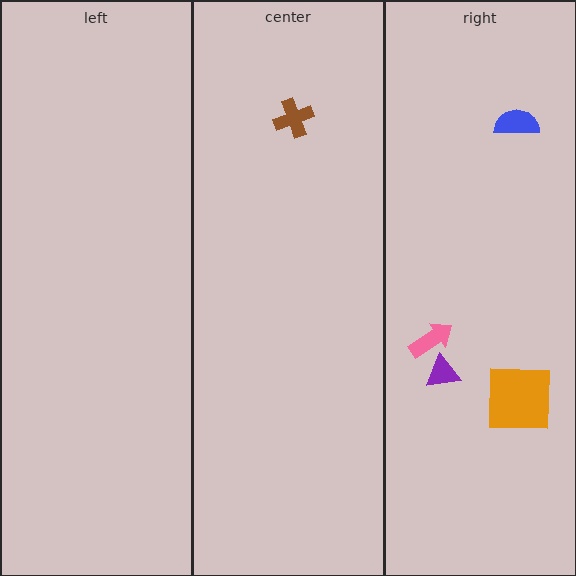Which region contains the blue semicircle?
The right region.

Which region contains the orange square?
The right region.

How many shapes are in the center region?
1.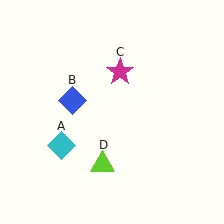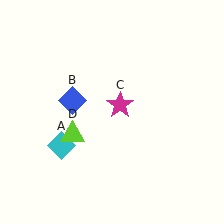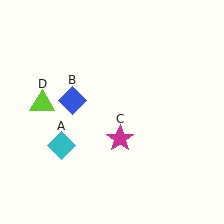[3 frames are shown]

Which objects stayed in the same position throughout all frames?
Cyan diamond (object A) and blue diamond (object B) remained stationary.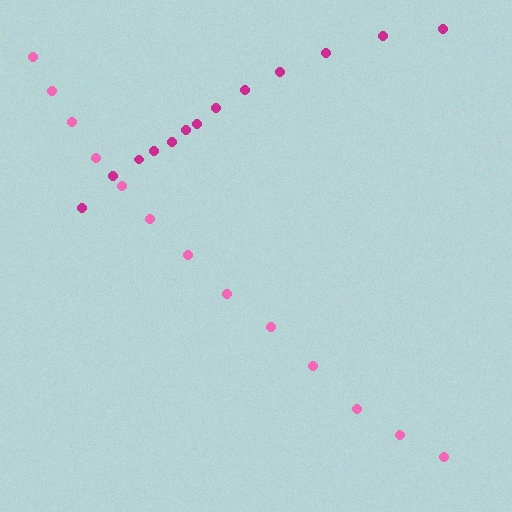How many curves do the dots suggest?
There are 2 distinct paths.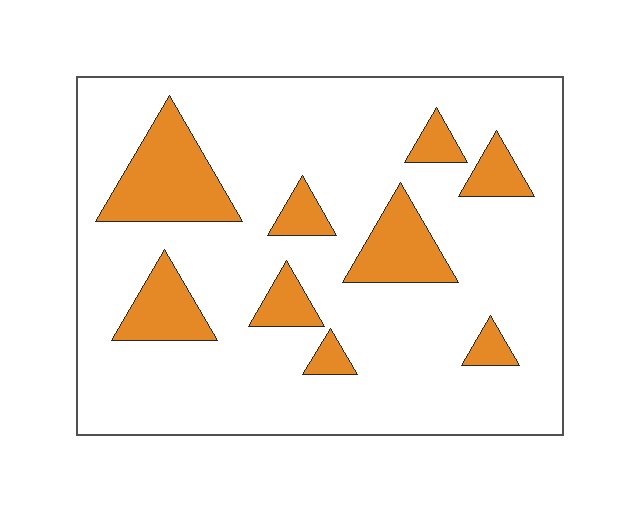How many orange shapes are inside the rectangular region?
9.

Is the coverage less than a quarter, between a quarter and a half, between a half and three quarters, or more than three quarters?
Less than a quarter.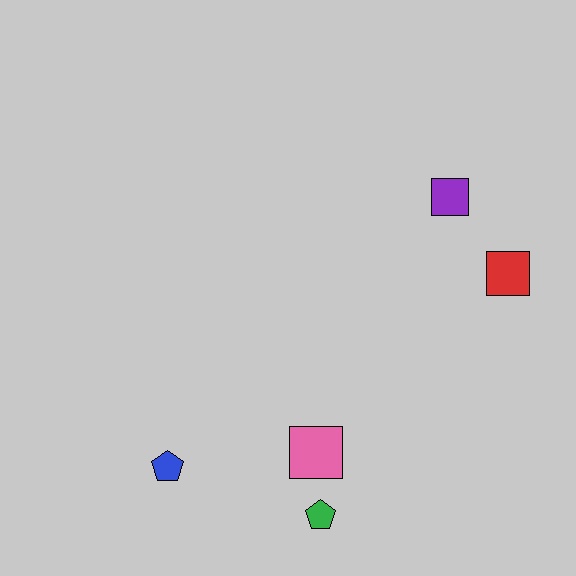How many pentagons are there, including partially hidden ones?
There are 2 pentagons.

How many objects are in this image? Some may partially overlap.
There are 5 objects.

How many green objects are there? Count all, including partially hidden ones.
There is 1 green object.